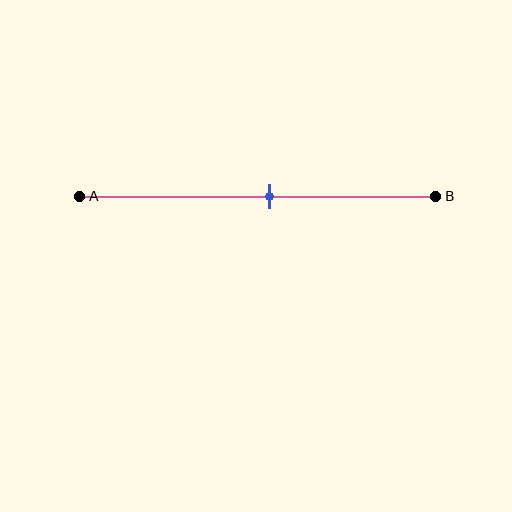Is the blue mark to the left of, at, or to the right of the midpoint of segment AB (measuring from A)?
The blue mark is to the right of the midpoint of segment AB.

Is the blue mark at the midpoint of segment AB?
No, the mark is at about 55% from A, not at the 50% midpoint.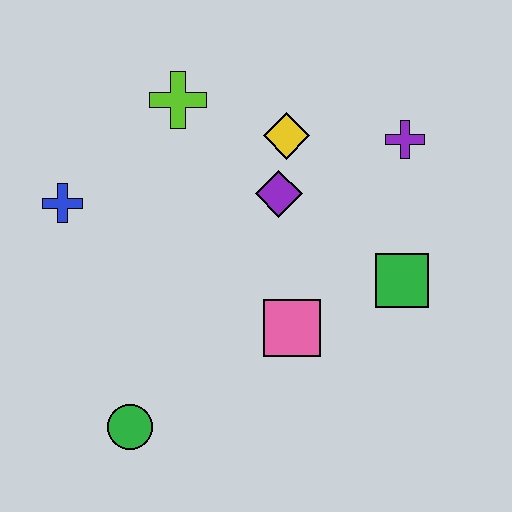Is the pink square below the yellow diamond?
Yes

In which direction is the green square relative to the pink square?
The green square is to the right of the pink square.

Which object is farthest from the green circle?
The purple cross is farthest from the green circle.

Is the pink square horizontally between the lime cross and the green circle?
No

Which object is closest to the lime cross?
The yellow diamond is closest to the lime cross.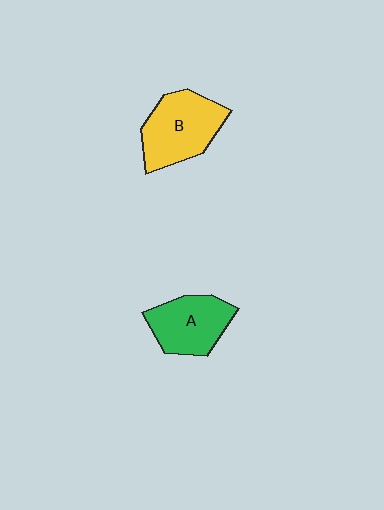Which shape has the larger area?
Shape B (yellow).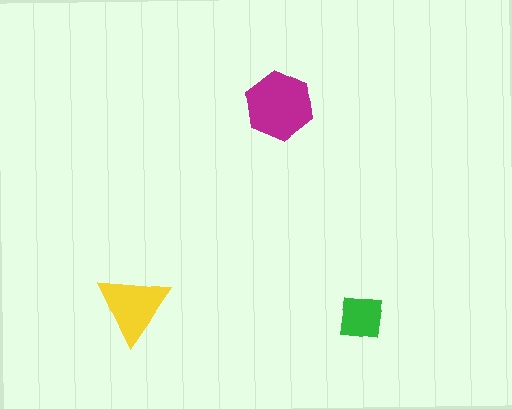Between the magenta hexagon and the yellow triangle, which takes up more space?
The magenta hexagon.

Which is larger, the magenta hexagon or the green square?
The magenta hexagon.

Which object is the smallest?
The green square.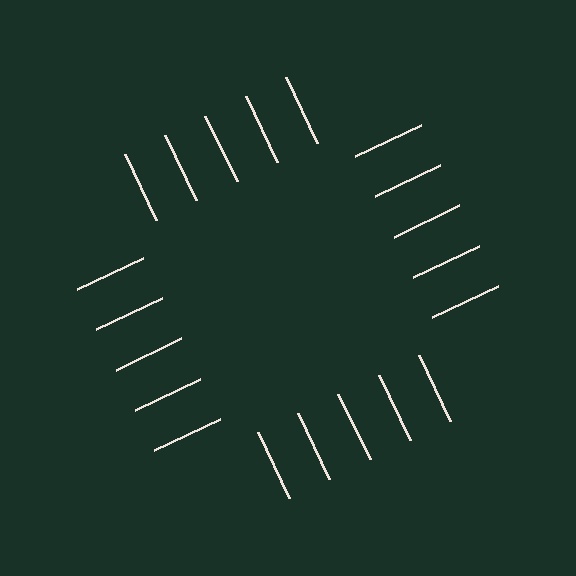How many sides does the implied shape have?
4 sides — the line-ends trace a square.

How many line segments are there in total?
20 — 5 along each of the 4 edges.